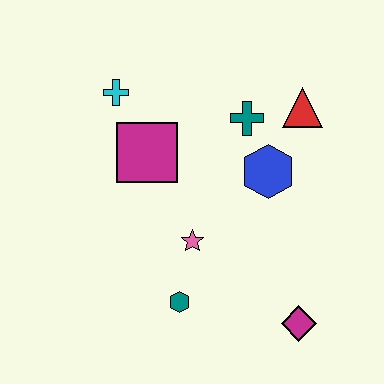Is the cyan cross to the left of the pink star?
Yes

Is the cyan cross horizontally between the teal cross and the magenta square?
No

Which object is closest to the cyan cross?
The magenta square is closest to the cyan cross.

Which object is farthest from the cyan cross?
The magenta diamond is farthest from the cyan cross.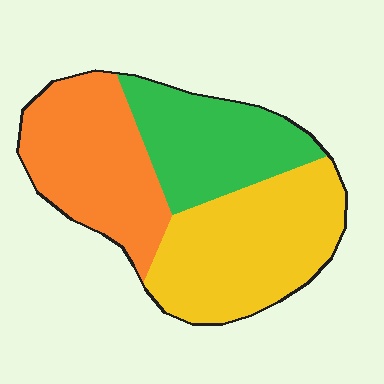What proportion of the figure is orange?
Orange takes up about one third (1/3) of the figure.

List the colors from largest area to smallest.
From largest to smallest: yellow, orange, green.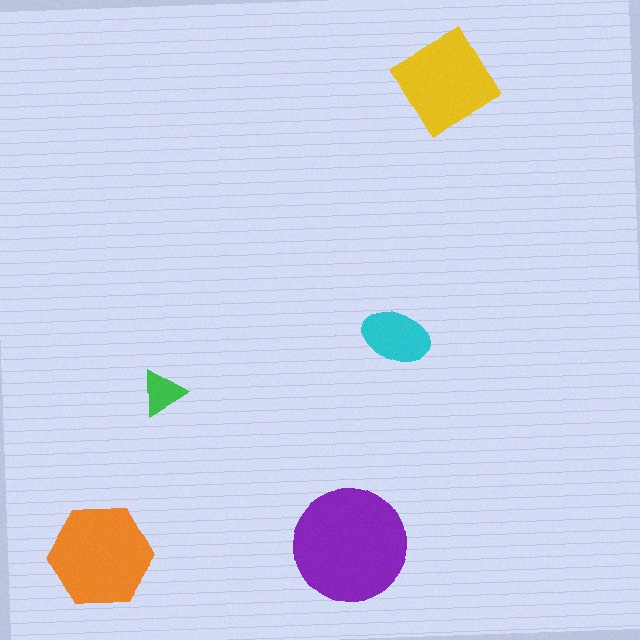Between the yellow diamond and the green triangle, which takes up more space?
The yellow diamond.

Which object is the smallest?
The green triangle.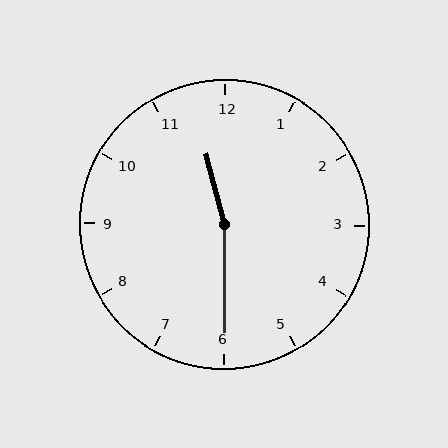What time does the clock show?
11:30.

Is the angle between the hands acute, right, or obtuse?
It is obtuse.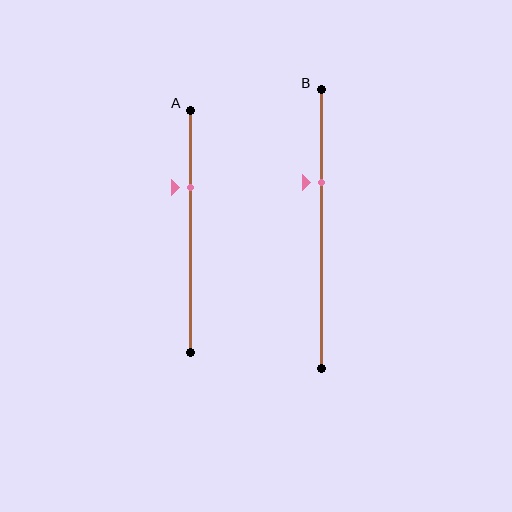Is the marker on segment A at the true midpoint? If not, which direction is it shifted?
No, the marker on segment A is shifted upward by about 18% of the segment length.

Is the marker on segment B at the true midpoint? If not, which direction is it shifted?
No, the marker on segment B is shifted upward by about 17% of the segment length.